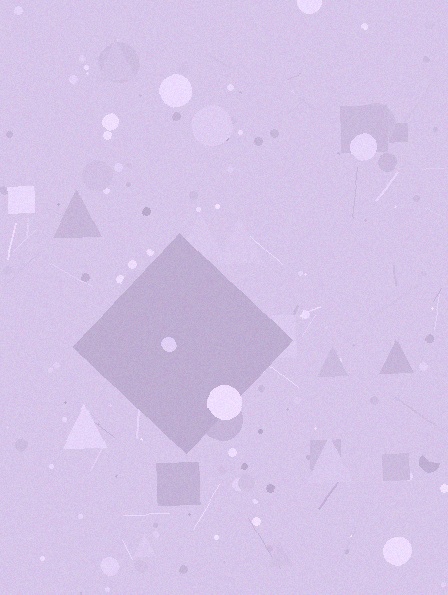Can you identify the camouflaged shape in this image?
The camouflaged shape is a diamond.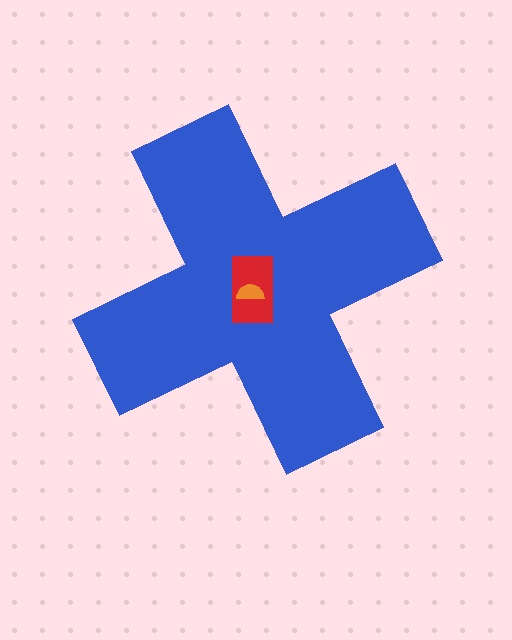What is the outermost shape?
The blue cross.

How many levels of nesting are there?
3.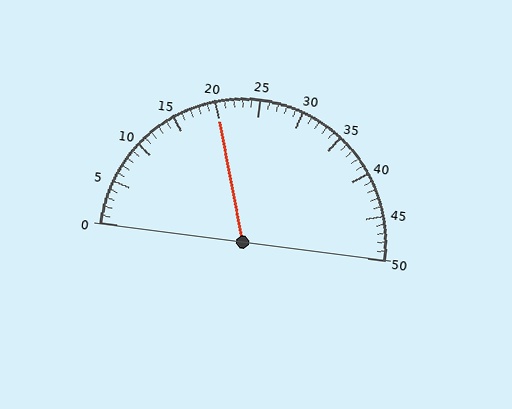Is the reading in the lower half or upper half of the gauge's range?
The reading is in the lower half of the range (0 to 50).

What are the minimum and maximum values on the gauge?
The gauge ranges from 0 to 50.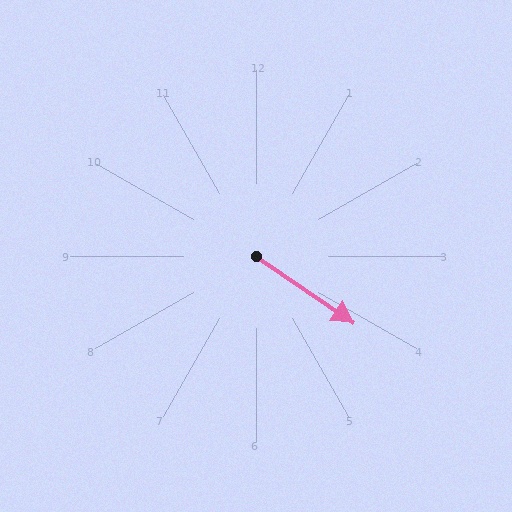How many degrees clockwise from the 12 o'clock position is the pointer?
Approximately 124 degrees.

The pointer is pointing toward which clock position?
Roughly 4 o'clock.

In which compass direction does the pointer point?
Southeast.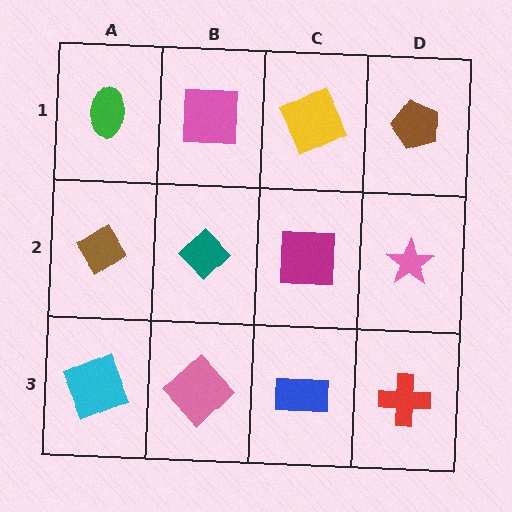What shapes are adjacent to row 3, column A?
A brown diamond (row 2, column A), a pink diamond (row 3, column B).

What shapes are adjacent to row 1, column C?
A magenta square (row 2, column C), a pink square (row 1, column B), a brown pentagon (row 1, column D).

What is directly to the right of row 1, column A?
A pink square.